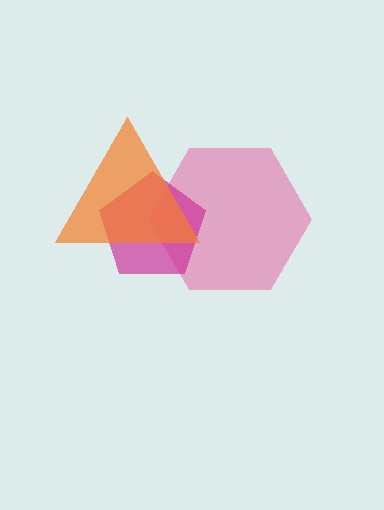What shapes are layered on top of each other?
The layered shapes are: a pink hexagon, a magenta pentagon, an orange triangle.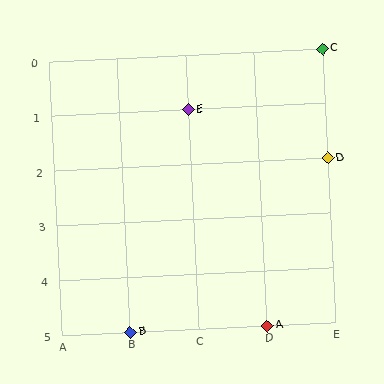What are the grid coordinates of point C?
Point C is at grid coordinates (E, 0).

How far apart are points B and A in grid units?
Points B and A are 2 columns apart.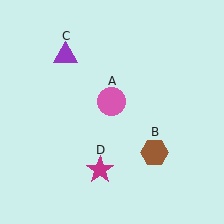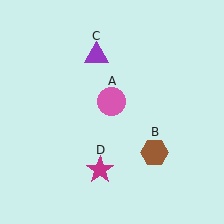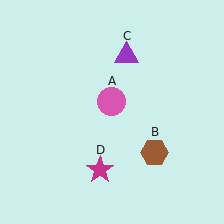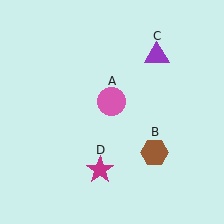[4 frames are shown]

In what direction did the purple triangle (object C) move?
The purple triangle (object C) moved right.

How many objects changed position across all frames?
1 object changed position: purple triangle (object C).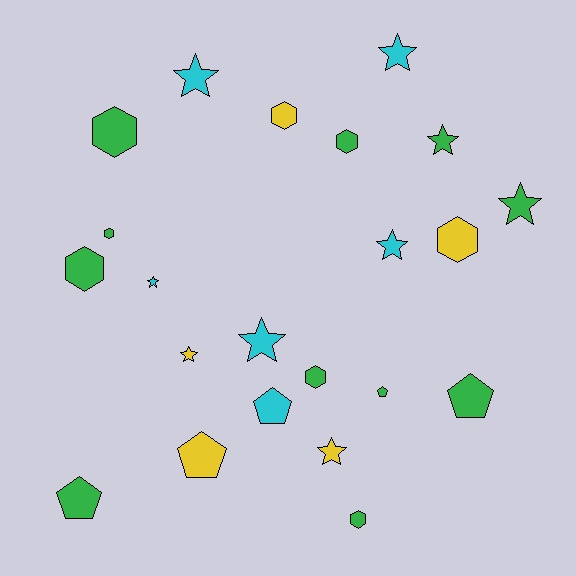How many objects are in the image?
There are 22 objects.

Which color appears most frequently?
Green, with 11 objects.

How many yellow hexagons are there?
There are 2 yellow hexagons.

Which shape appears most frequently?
Star, with 9 objects.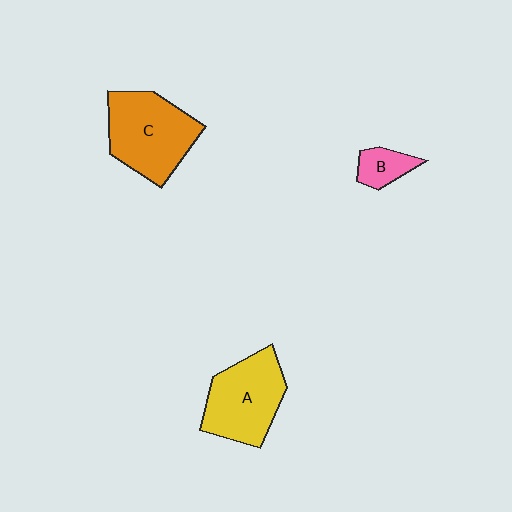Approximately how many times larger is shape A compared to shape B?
Approximately 3.0 times.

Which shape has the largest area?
Shape C (orange).